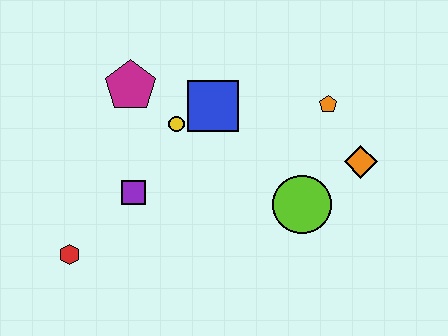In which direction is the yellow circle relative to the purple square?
The yellow circle is above the purple square.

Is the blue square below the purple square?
No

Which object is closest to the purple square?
The yellow circle is closest to the purple square.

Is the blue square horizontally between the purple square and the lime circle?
Yes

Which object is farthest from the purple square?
The orange diamond is farthest from the purple square.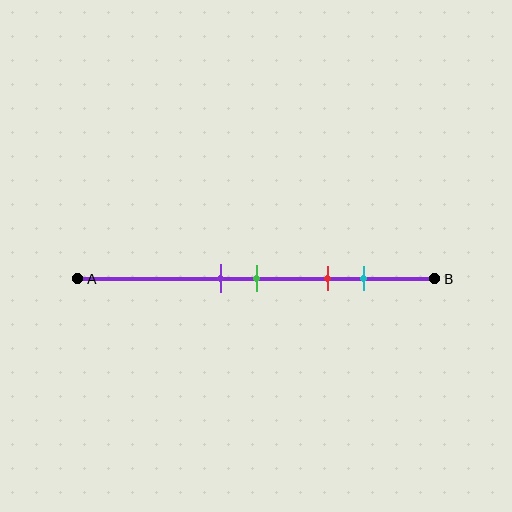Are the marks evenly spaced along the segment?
No, the marks are not evenly spaced.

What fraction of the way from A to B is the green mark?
The green mark is approximately 50% (0.5) of the way from A to B.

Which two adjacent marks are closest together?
The purple and green marks are the closest adjacent pair.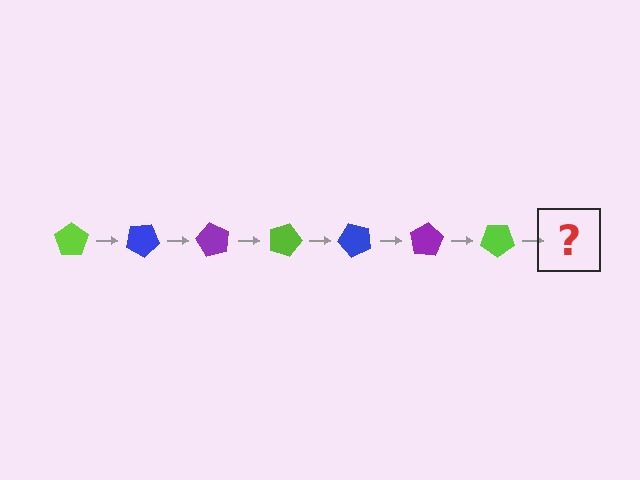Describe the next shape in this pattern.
It should be a blue pentagon, rotated 210 degrees from the start.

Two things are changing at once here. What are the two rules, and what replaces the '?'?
The two rules are that it rotates 30 degrees each step and the color cycles through lime, blue, and purple. The '?' should be a blue pentagon, rotated 210 degrees from the start.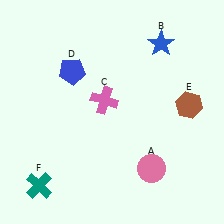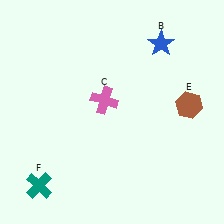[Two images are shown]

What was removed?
The pink circle (A), the blue pentagon (D) were removed in Image 2.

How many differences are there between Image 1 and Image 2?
There are 2 differences between the two images.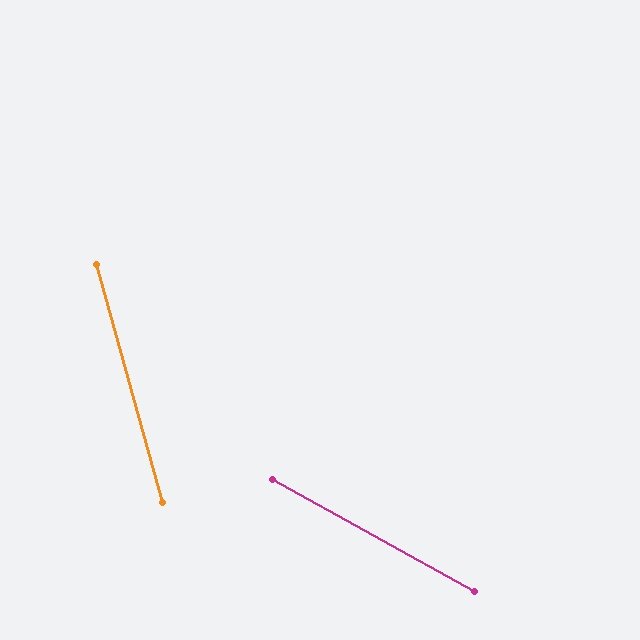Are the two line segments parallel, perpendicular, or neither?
Neither parallel nor perpendicular — they differ by about 45°.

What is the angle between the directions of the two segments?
Approximately 45 degrees.